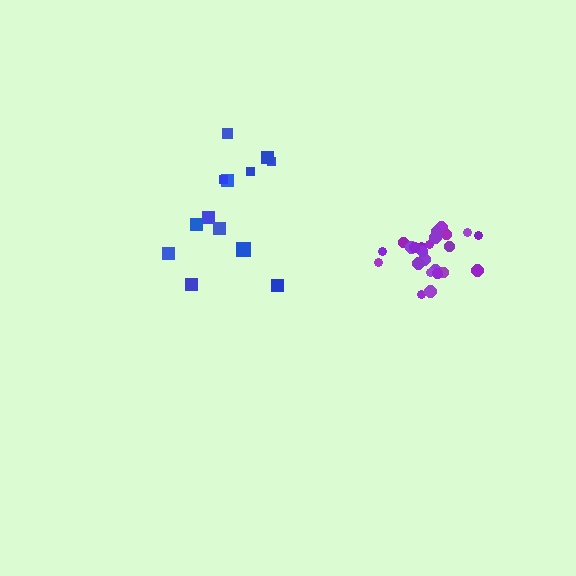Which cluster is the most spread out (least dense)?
Blue.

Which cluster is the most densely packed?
Purple.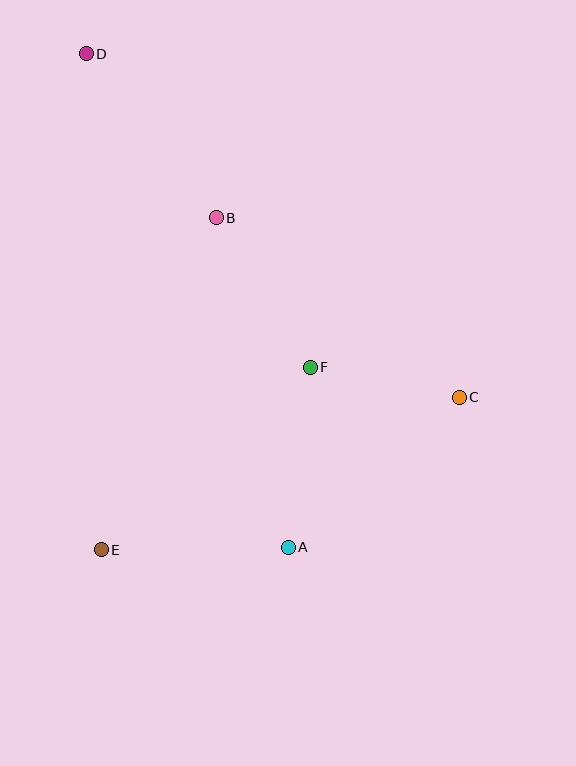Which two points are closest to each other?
Points C and F are closest to each other.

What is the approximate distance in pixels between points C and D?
The distance between C and D is approximately 507 pixels.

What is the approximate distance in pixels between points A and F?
The distance between A and F is approximately 181 pixels.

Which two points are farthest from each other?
Points A and D are farthest from each other.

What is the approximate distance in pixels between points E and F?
The distance between E and F is approximately 277 pixels.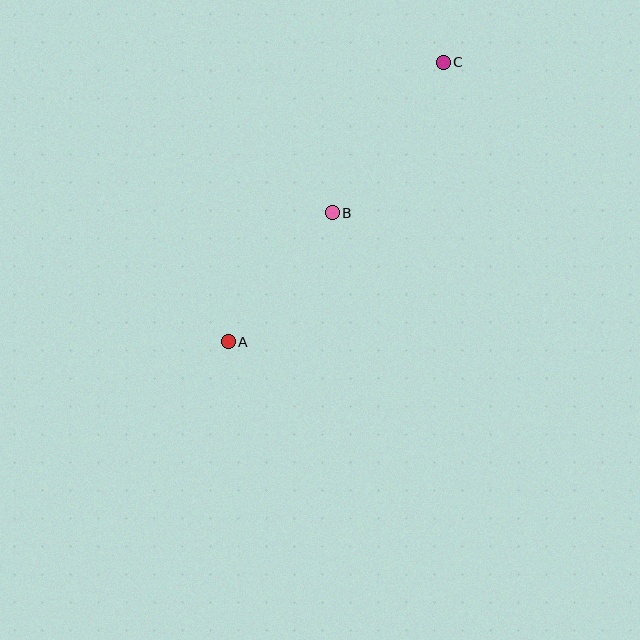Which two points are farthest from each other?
Points A and C are farthest from each other.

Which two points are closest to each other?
Points A and B are closest to each other.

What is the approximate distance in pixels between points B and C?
The distance between B and C is approximately 187 pixels.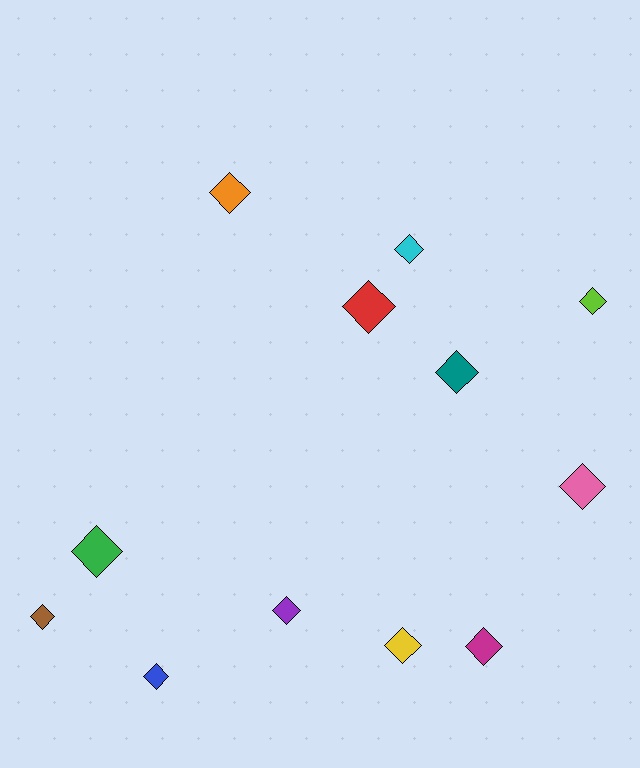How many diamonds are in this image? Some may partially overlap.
There are 12 diamonds.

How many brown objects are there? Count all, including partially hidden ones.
There is 1 brown object.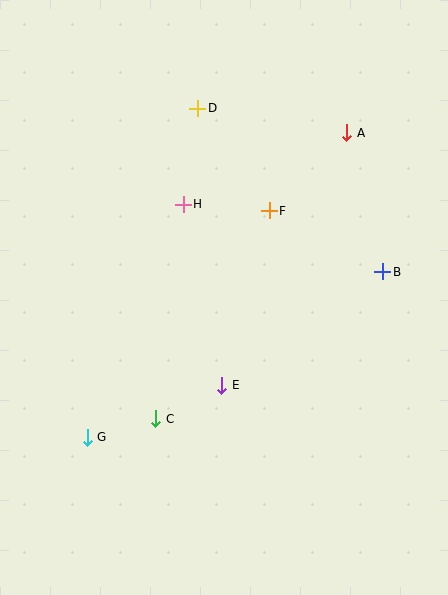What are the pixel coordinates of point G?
Point G is at (87, 437).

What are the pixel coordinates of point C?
Point C is at (156, 419).